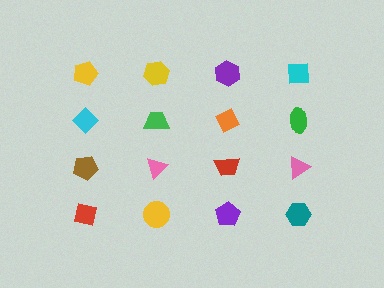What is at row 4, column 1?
A red square.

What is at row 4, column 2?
A yellow circle.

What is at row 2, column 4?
A green ellipse.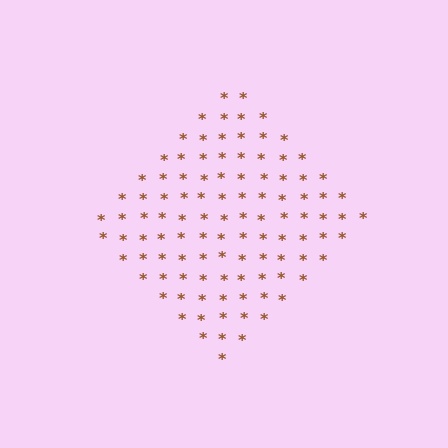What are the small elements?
The small elements are asterisks.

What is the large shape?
The large shape is a diamond.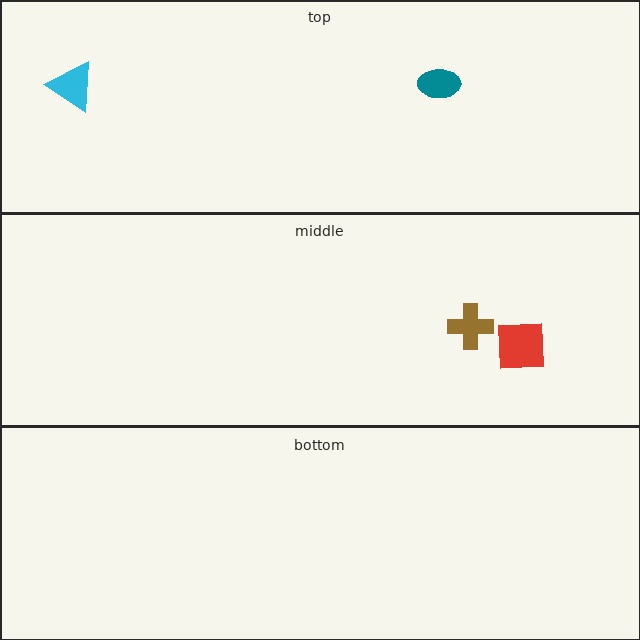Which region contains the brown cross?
The middle region.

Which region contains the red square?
The middle region.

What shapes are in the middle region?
The red square, the brown cross.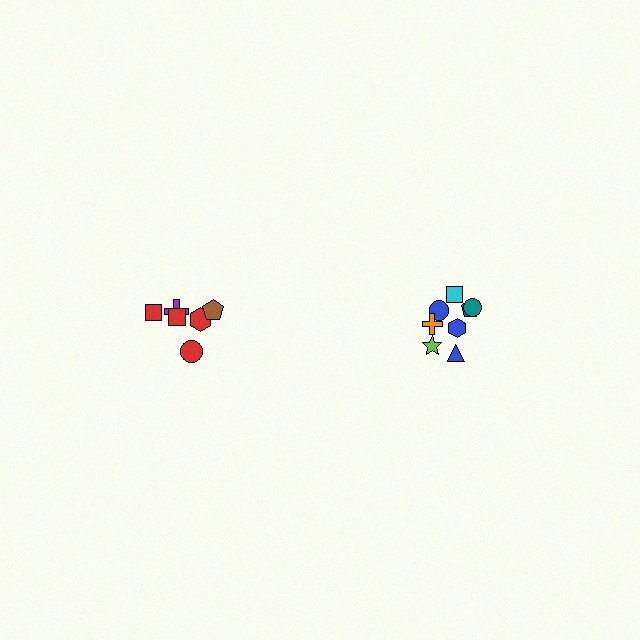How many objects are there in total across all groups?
There are 14 objects.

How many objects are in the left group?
There are 6 objects.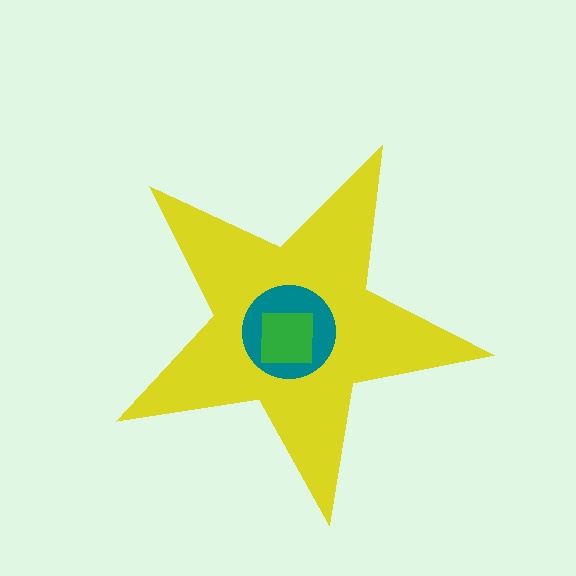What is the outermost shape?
The yellow star.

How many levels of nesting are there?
3.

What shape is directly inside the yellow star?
The teal circle.